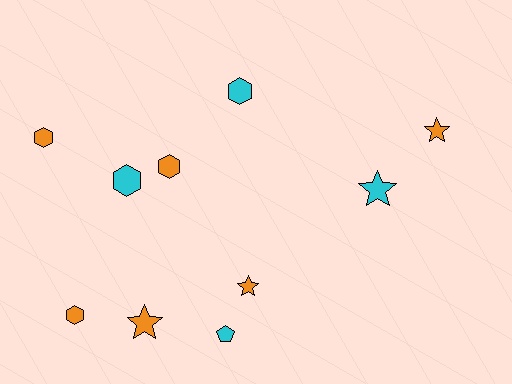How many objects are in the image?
There are 10 objects.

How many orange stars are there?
There are 3 orange stars.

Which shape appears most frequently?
Hexagon, with 5 objects.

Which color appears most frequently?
Orange, with 6 objects.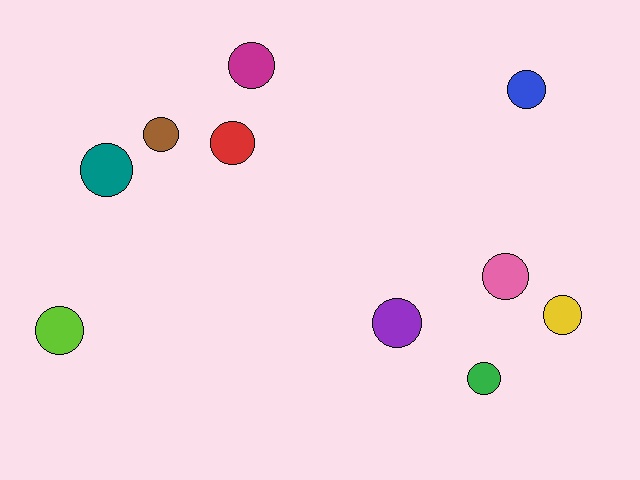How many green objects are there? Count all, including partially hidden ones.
There is 1 green object.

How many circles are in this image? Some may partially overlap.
There are 10 circles.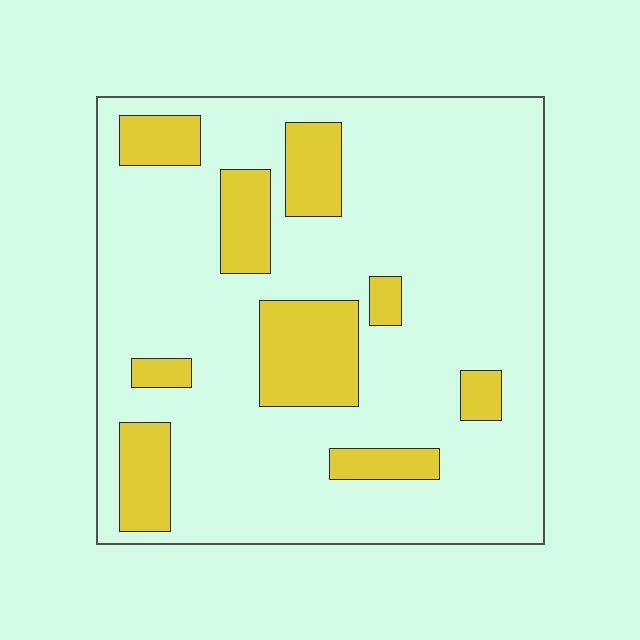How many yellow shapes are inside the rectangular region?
9.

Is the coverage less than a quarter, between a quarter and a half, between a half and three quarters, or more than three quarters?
Less than a quarter.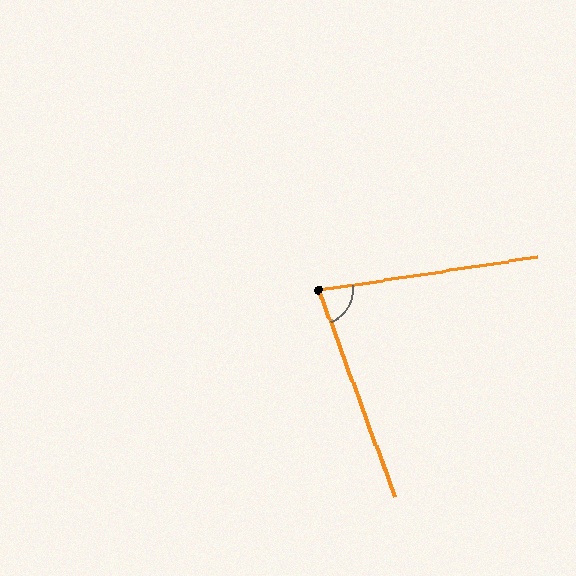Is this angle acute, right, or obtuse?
It is acute.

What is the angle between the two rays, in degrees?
Approximately 79 degrees.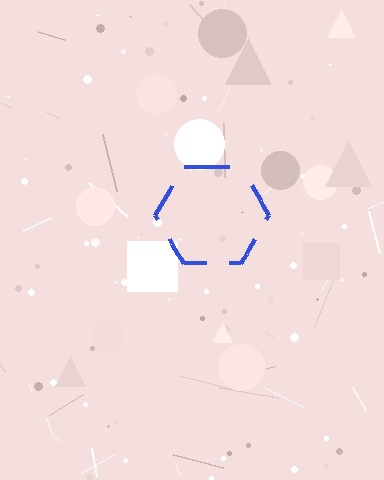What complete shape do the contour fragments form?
The contour fragments form a hexagon.